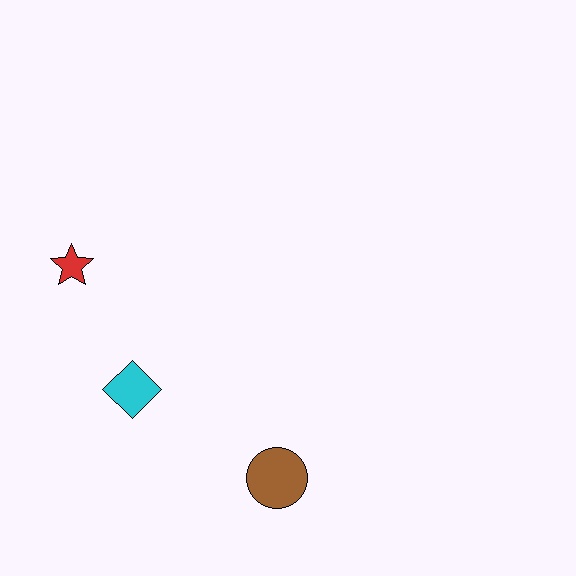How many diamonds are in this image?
There is 1 diamond.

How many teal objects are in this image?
There are no teal objects.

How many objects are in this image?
There are 3 objects.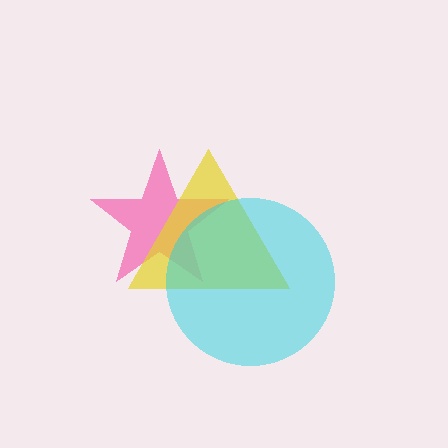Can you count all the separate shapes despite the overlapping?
Yes, there are 3 separate shapes.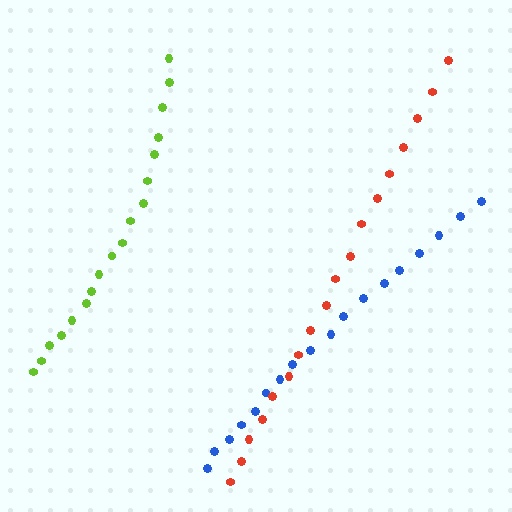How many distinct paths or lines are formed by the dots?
There are 3 distinct paths.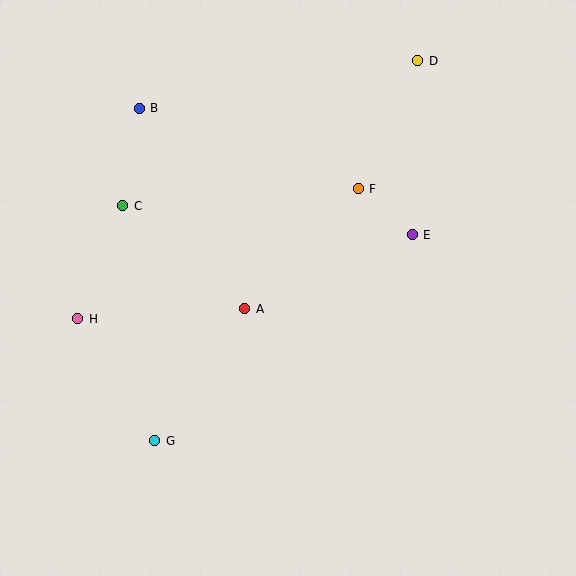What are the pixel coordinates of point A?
Point A is at (245, 309).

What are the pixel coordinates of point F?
Point F is at (358, 189).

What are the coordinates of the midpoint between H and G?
The midpoint between H and G is at (116, 380).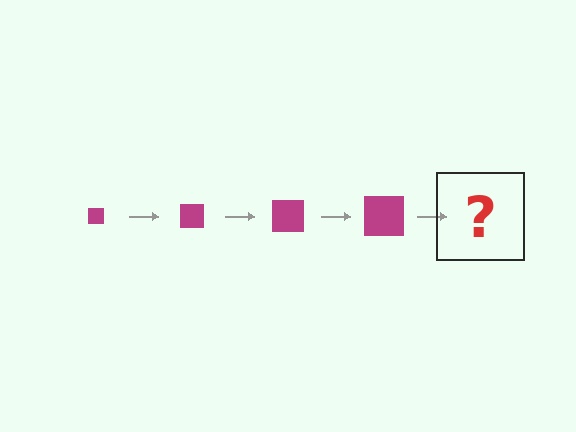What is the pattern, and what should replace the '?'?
The pattern is that the square gets progressively larger each step. The '?' should be a magenta square, larger than the previous one.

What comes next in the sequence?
The next element should be a magenta square, larger than the previous one.